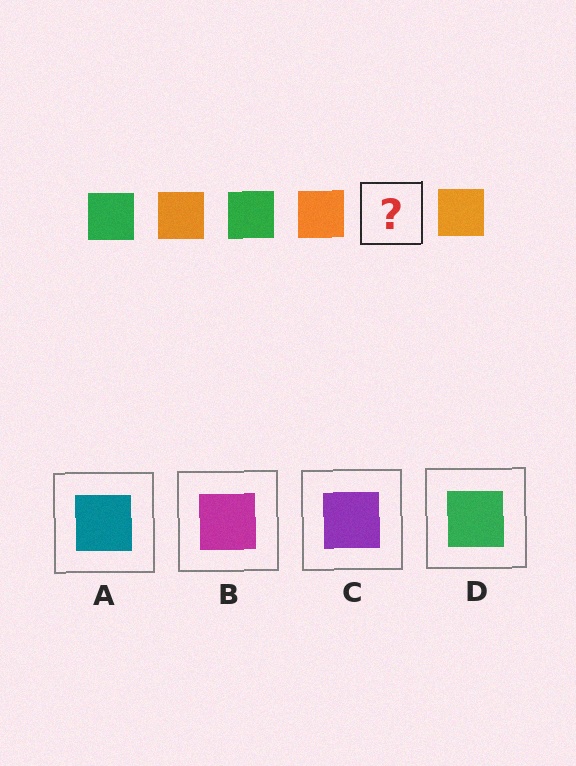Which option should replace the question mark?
Option D.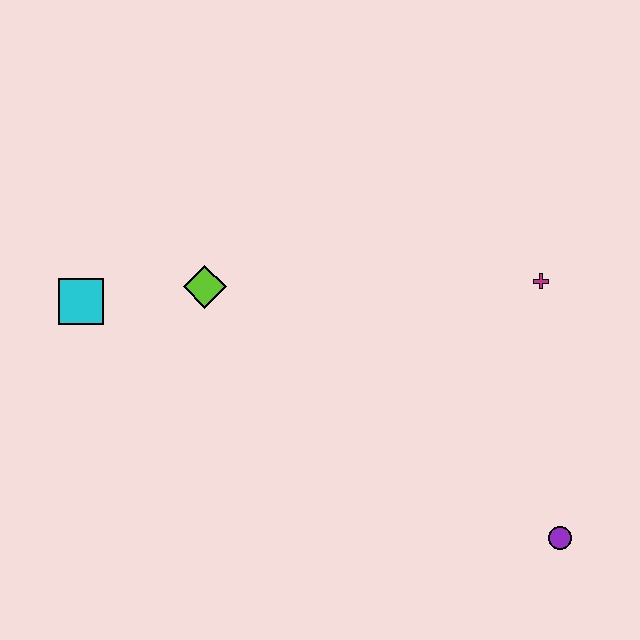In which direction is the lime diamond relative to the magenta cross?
The lime diamond is to the left of the magenta cross.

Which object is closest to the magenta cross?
The purple circle is closest to the magenta cross.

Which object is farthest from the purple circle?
The cyan square is farthest from the purple circle.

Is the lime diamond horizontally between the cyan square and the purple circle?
Yes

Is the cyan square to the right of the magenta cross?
No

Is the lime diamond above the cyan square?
Yes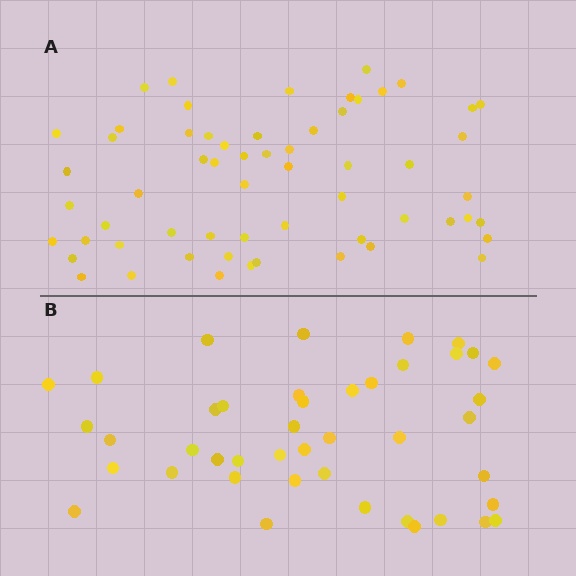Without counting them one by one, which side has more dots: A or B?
Region A (the top region) has more dots.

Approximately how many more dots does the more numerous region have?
Region A has approximately 15 more dots than region B.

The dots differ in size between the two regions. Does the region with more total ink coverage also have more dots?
No. Region B has more total ink coverage because its dots are larger, but region A actually contains more individual dots. Total area can be misleading — the number of items is what matters here.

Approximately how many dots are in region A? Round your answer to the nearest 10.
About 60 dots.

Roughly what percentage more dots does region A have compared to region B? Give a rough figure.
About 40% more.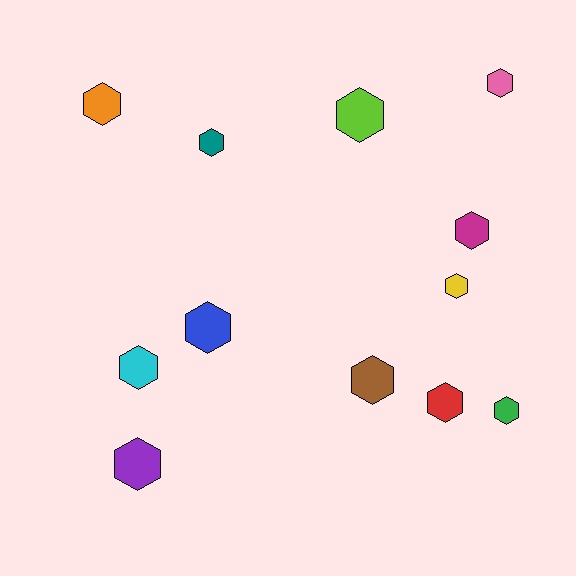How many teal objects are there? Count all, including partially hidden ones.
There is 1 teal object.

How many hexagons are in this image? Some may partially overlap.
There are 12 hexagons.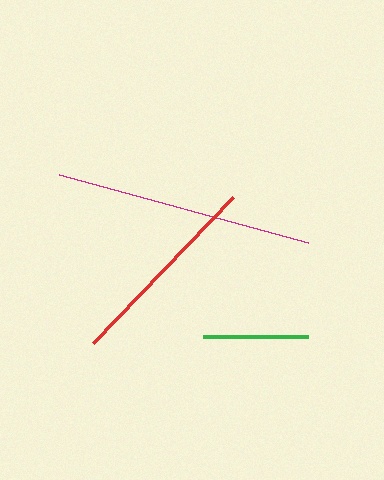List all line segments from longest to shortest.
From longest to shortest: magenta, red, green.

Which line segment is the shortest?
The green line is the shortest at approximately 105 pixels.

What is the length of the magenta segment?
The magenta segment is approximately 258 pixels long.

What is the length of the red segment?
The red segment is approximately 202 pixels long.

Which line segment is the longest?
The magenta line is the longest at approximately 258 pixels.